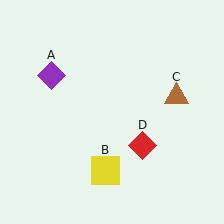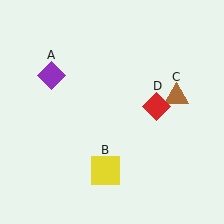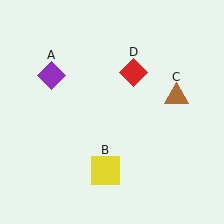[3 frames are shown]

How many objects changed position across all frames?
1 object changed position: red diamond (object D).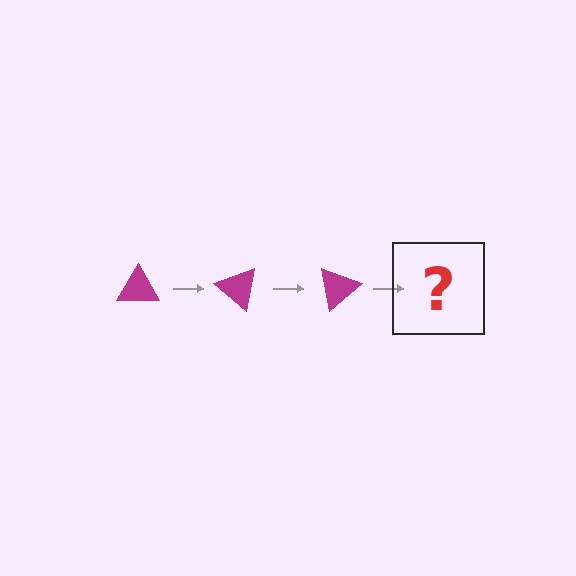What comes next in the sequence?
The next element should be a magenta triangle rotated 120 degrees.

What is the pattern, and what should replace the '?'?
The pattern is that the triangle rotates 40 degrees each step. The '?' should be a magenta triangle rotated 120 degrees.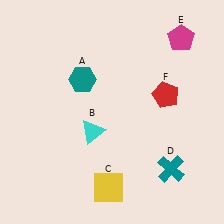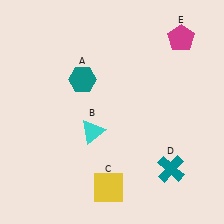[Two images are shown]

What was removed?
The red pentagon (F) was removed in Image 2.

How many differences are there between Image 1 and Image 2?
There is 1 difference between the two images.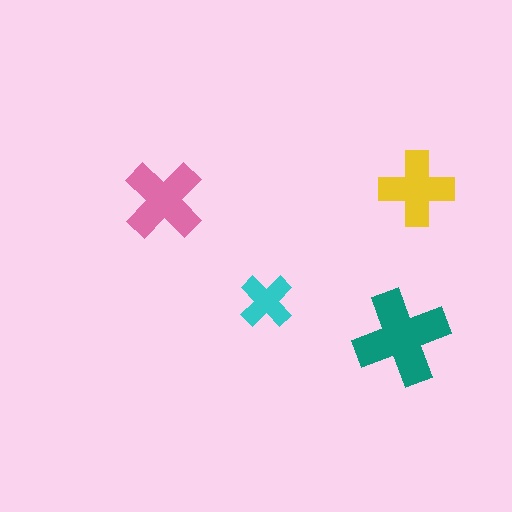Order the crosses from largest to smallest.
the teal one, the pink one, the yellow one, the cyan one.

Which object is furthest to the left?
The pink cross is leftmost.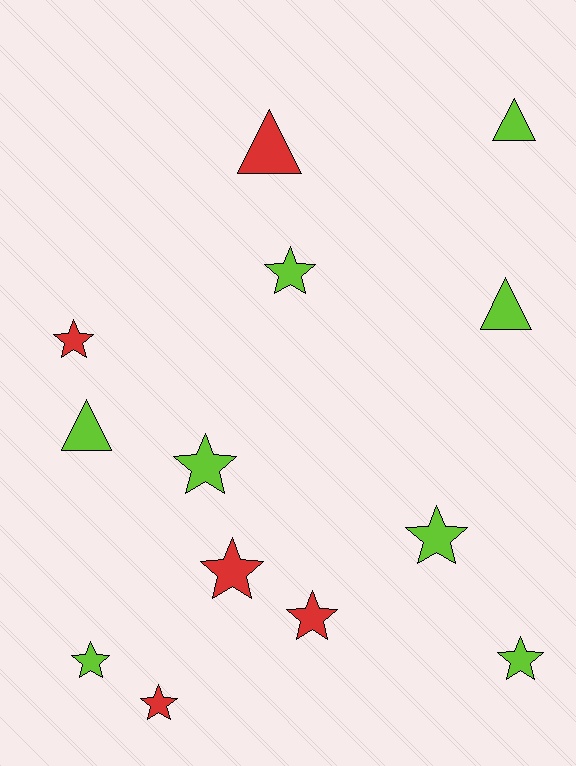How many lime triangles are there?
There are 3 lime triangles.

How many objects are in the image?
There are 13 objects.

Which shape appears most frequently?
Star, with 9 objects.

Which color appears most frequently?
Lime, with 8 objects.